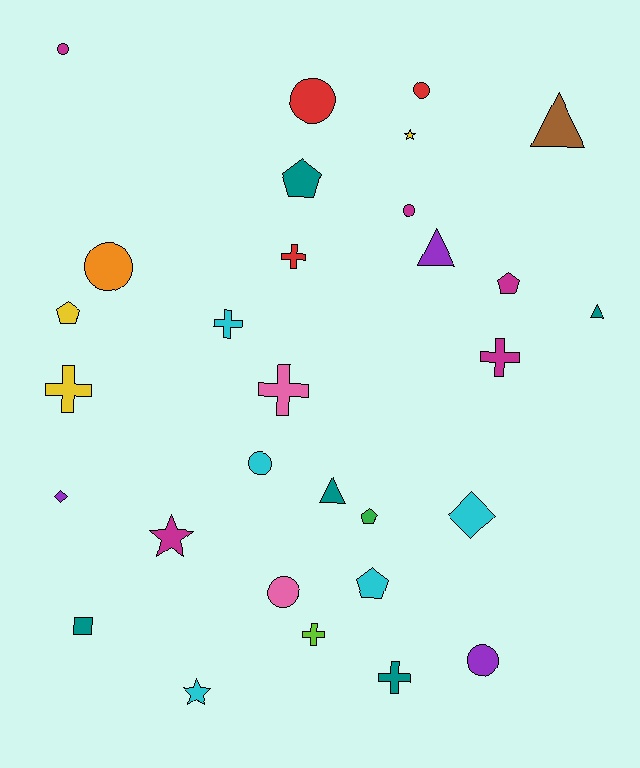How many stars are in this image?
There are 3 stars.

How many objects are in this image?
There are 30 objects.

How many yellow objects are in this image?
There are 3 yellow objects.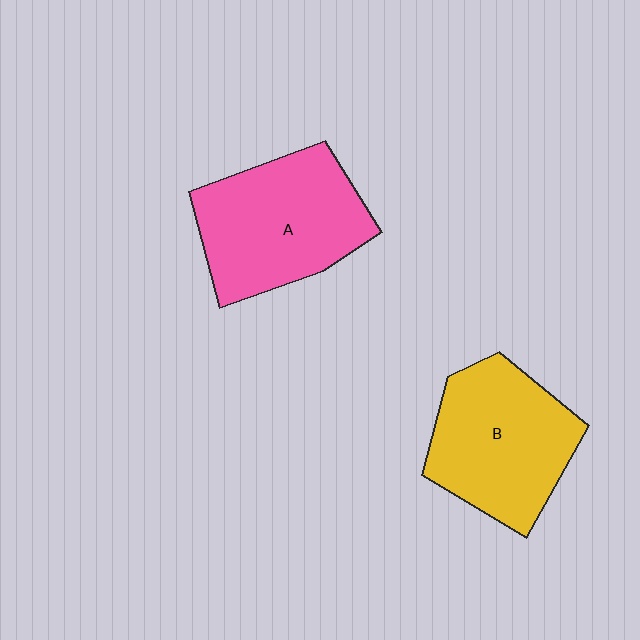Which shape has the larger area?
Shape A (pink).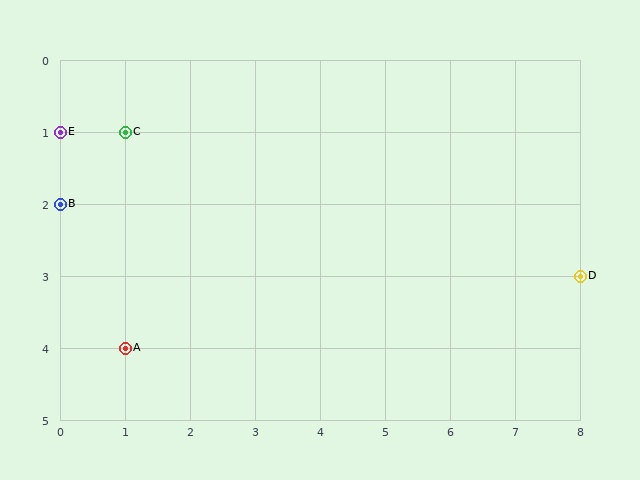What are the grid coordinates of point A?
Point A is at grid coordinates (1, 4).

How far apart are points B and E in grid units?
Points B and E are 1 row apart.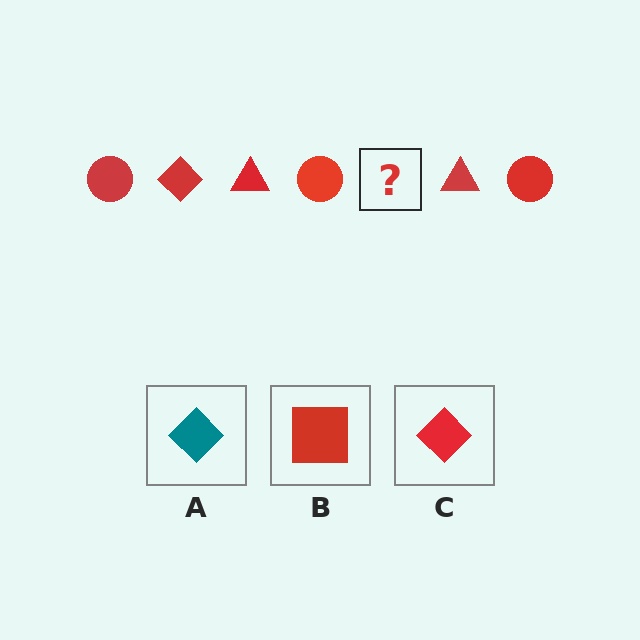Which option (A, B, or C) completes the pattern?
C.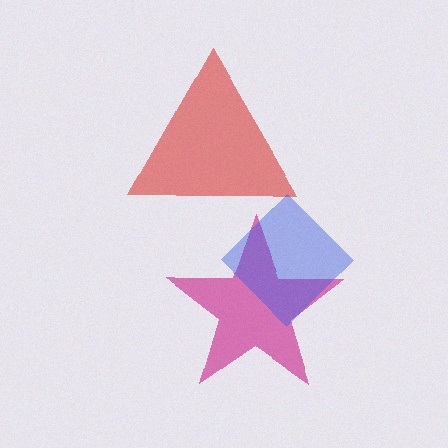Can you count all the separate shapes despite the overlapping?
Yes, there are 3 separate shapes.